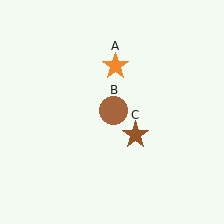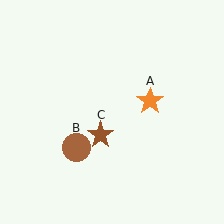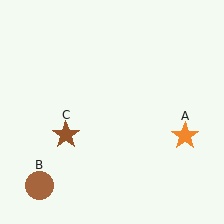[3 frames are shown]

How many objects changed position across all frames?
3 objects changed position: orange star (object A), brown circle (object B), brown star (object C).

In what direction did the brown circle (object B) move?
The brown circle (object B) moved down and to the left.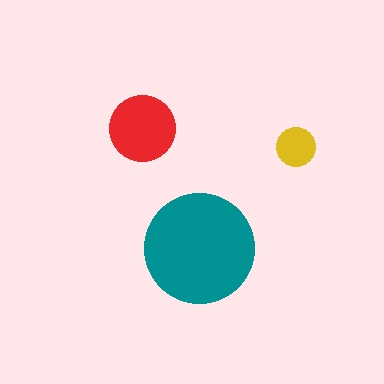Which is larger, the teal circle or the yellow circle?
The teal one.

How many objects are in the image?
There are 3 objects in the image.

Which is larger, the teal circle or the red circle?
The teal one.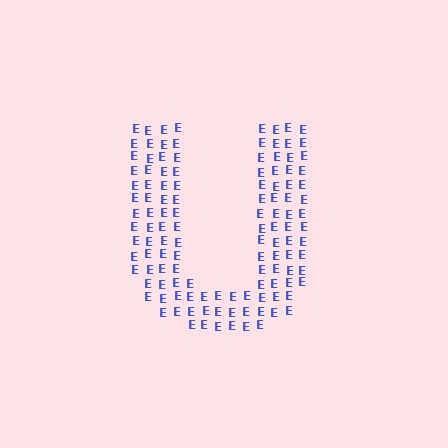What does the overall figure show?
The overall figure shows the letter U.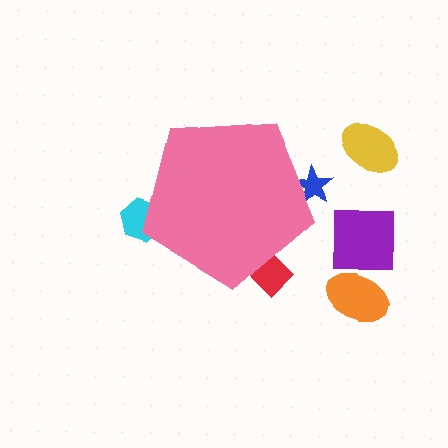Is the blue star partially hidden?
Yes, the blue star is partially hidden behind the pink pentagon.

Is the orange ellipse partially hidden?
No, the orange ellipse is fully visible.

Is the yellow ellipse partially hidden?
No, the yellow ellipse is fully visible.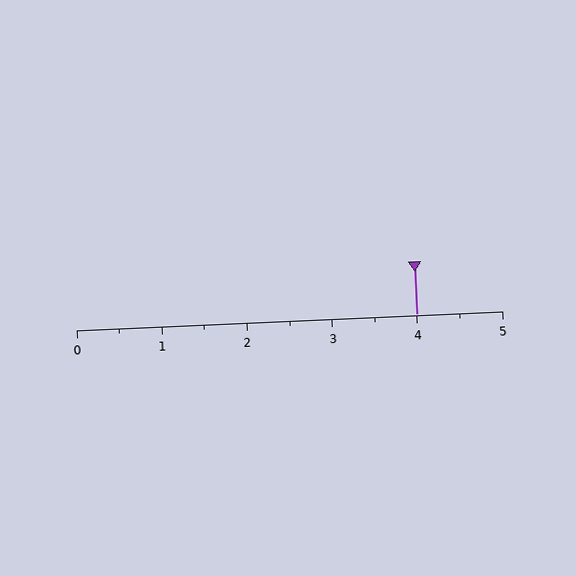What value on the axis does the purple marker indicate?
The marker indicates approximately 4.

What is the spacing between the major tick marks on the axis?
The major ticks are spaced 1 apart.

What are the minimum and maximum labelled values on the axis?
The axis runs from 0 to 5.